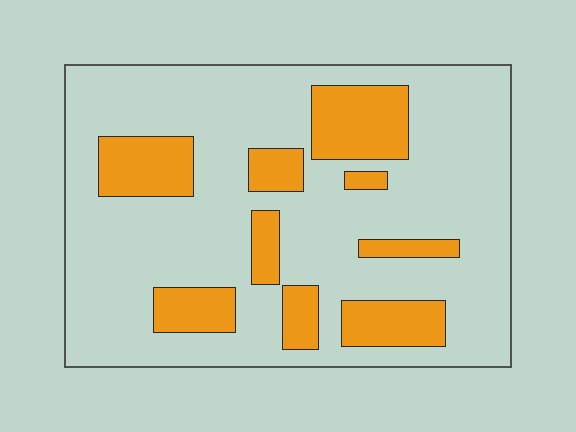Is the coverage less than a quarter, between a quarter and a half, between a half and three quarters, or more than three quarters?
Less than a quarter.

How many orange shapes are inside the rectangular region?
9.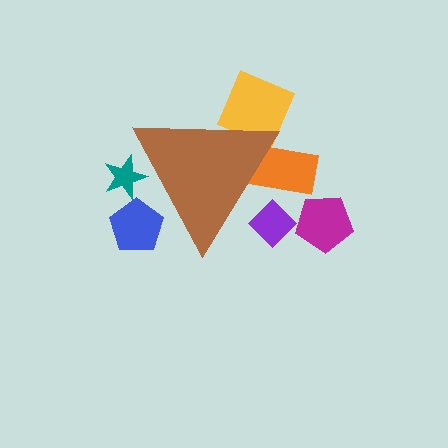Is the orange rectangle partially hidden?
Yes, the orange rectangle is partially hidden behind the brown triangle.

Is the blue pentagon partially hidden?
Yes, the blue pentagon is partially hidden behind the brown triangle.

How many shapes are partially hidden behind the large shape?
5 shapes are partially hidden.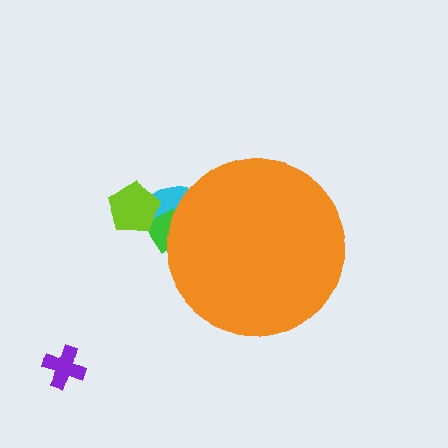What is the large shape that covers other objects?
An orange circle.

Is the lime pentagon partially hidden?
No, the lime pentagon is fully visible.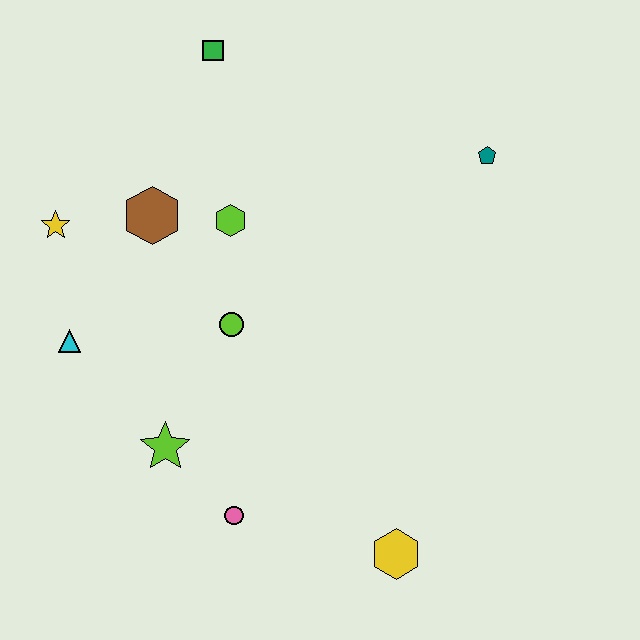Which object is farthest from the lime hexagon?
The yellow hexagon is farthest from the lime hexagon.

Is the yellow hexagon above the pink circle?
No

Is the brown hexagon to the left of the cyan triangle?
No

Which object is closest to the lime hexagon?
The brown hexagon is closest to the lime hexagon.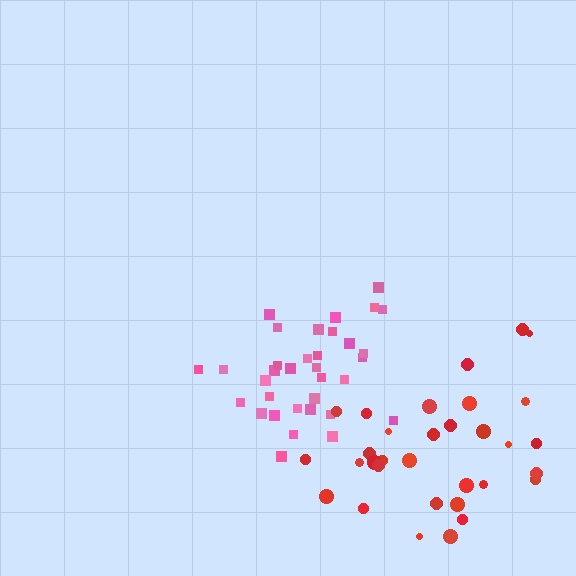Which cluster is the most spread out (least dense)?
Red.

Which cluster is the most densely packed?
Pink.